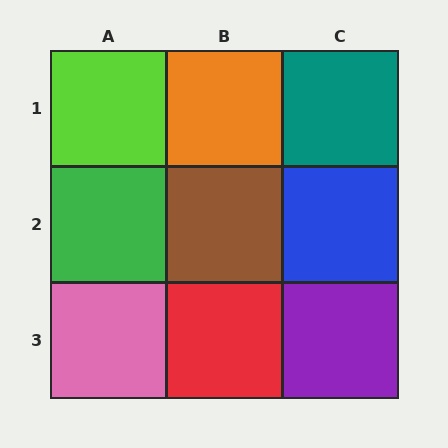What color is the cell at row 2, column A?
Green.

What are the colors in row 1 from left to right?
Lime, orange, teal.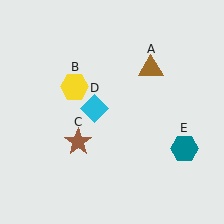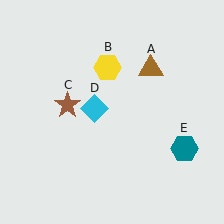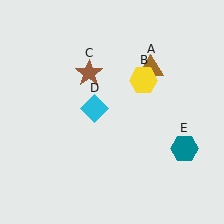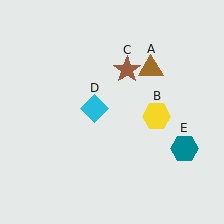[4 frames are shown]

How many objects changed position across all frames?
2 objects changed position: yellow hexagon (object B), brown star (object C).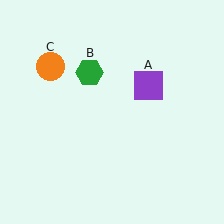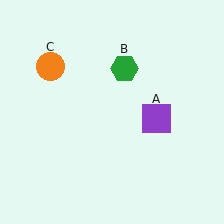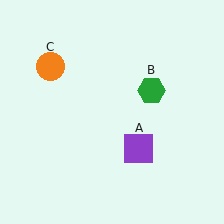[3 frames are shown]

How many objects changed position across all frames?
2 objects changed position: purple square (object A), green hexagon (object B).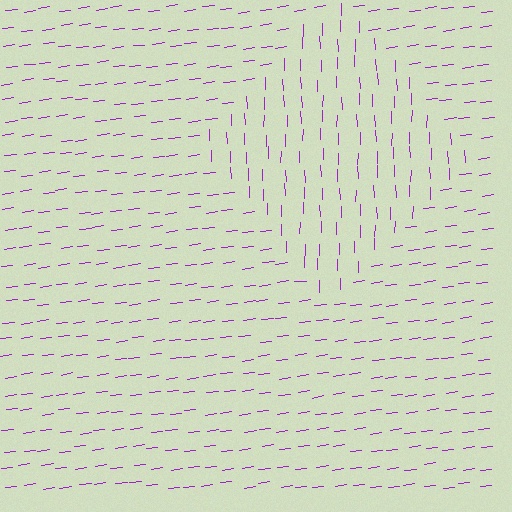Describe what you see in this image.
The image is filled with small purple line segments. A diamond region in the image has lines oriented differently from the surrounding lines, creating a visible texture boundary.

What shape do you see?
I see a diamond.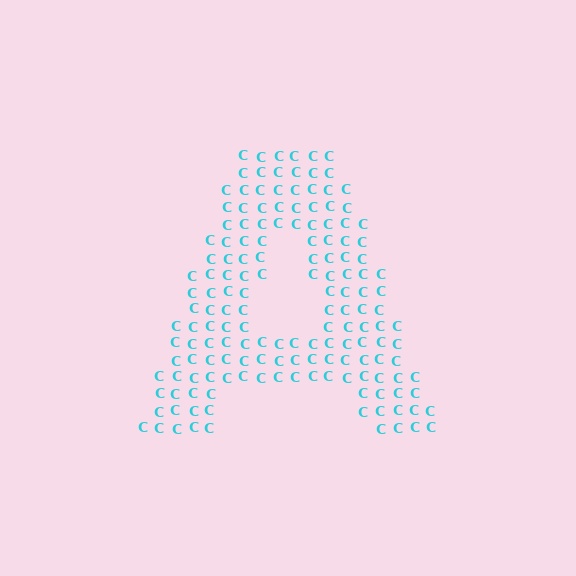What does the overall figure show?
The overall figure shows the letter A.